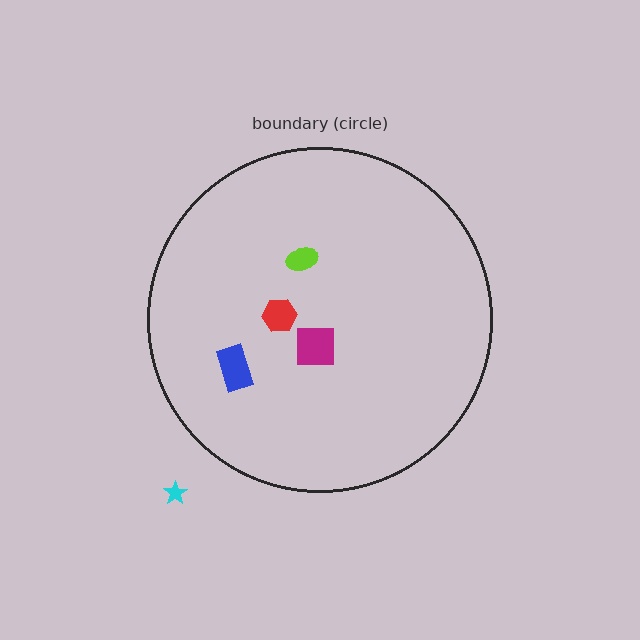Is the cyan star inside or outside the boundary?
Outside.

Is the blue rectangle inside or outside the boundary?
Inside.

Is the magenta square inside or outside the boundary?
Inside.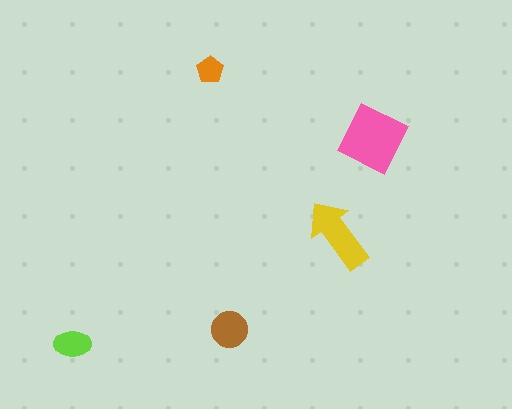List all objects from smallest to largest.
The orange pentagon, the lime ellipse, the brown circle, the yellow arrow, the pink diamond.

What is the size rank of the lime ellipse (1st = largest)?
4th.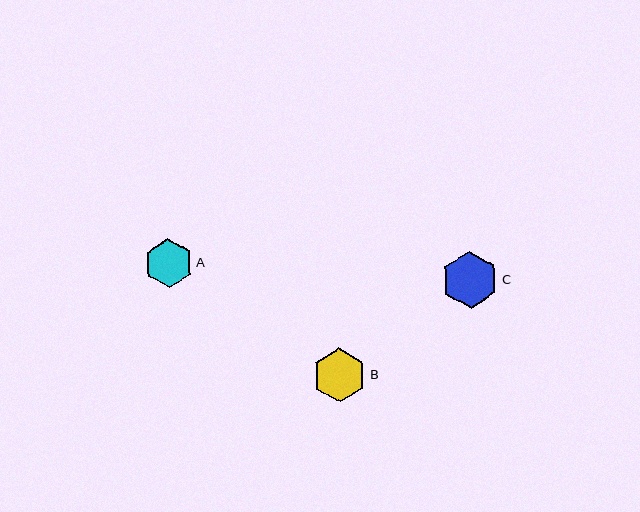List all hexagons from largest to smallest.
From largest to smallest: C, B, A.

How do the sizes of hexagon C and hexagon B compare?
Hexagon C and hexagon B are approximately the same size.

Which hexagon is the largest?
Hexagon C is the largest with a size of approximately 57 pixels.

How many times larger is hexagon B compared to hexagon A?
Hexagon B is approximately 1.1 times the size of hexagon A.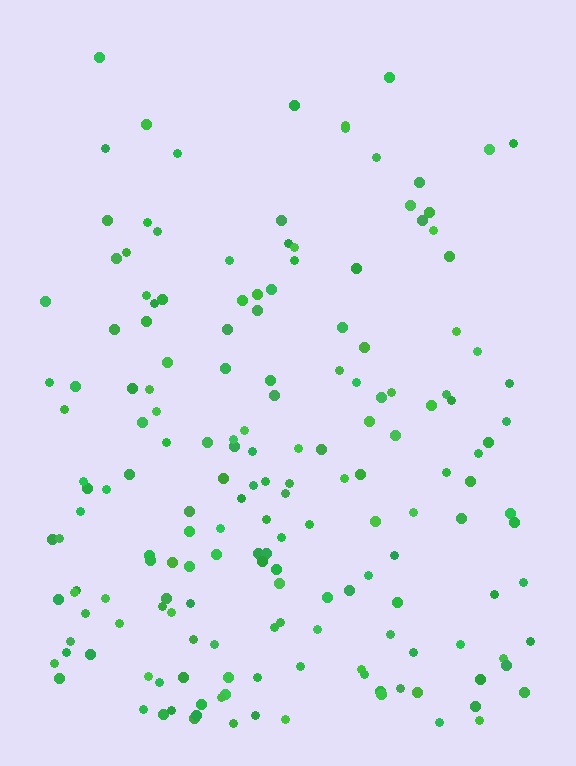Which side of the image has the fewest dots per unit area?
The top.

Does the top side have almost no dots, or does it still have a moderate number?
Still a moderate number, just noticeably fewer than the bottom.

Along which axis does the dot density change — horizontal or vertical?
Vertical.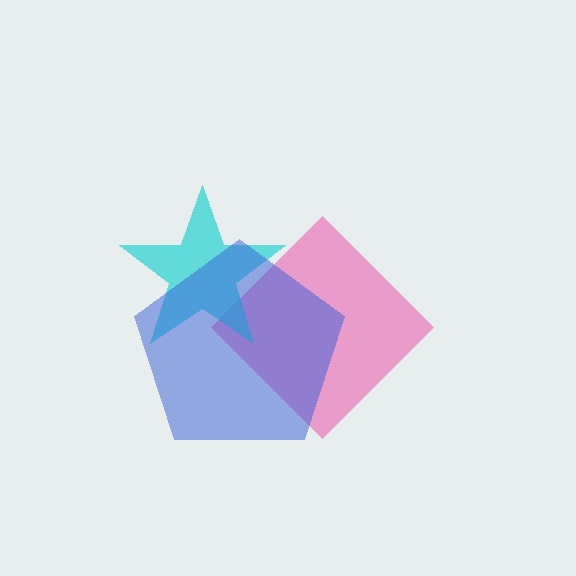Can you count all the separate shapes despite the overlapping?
Yes, there are 3 separate shapes.